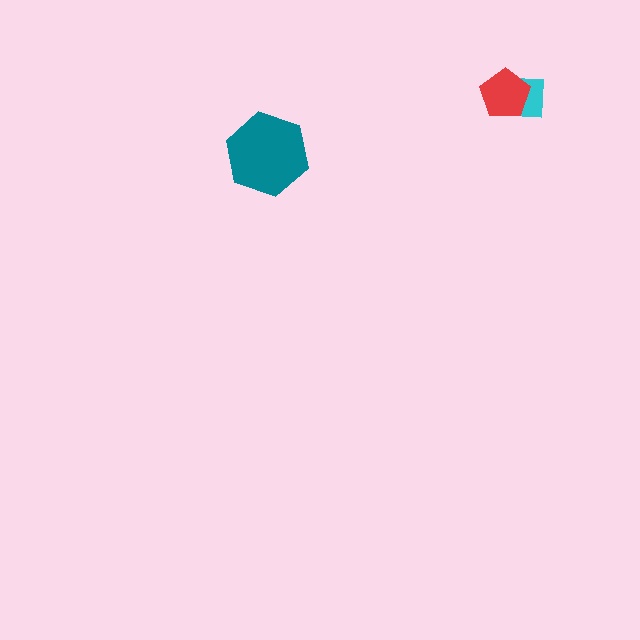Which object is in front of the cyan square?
The red pentagon is in front of the cyan square.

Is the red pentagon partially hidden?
No, no other shape covers it.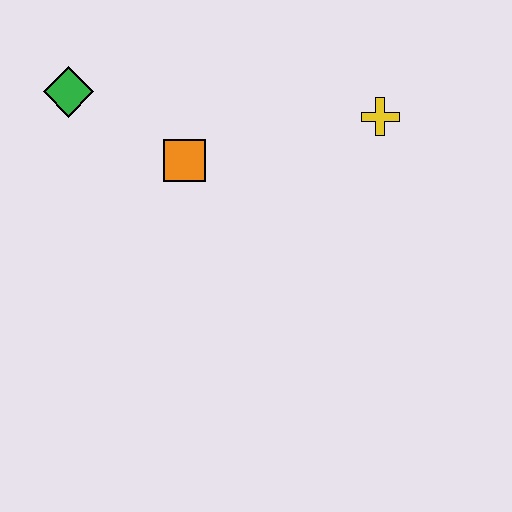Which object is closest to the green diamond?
The orange square is closest to the green diamond.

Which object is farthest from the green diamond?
The yellow cross is farthest from the green diamond.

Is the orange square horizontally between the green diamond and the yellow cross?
Yes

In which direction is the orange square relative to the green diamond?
The orange square is to the right of the green diamond.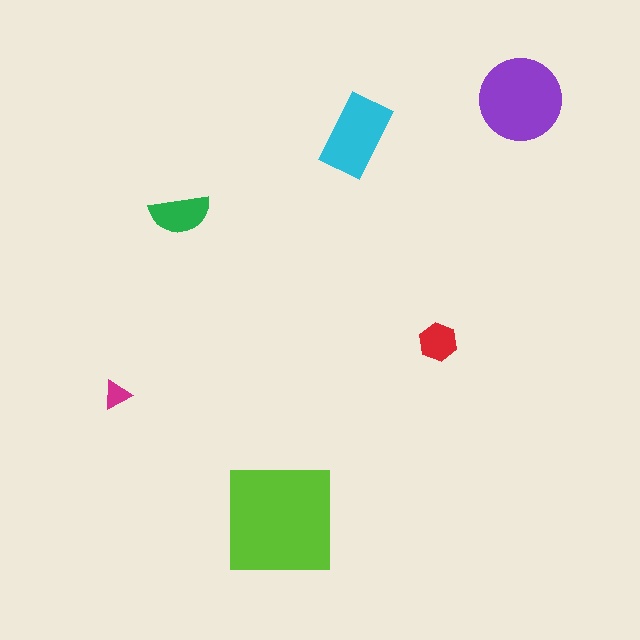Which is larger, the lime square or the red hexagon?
The lime square.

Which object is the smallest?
The magenta triangle.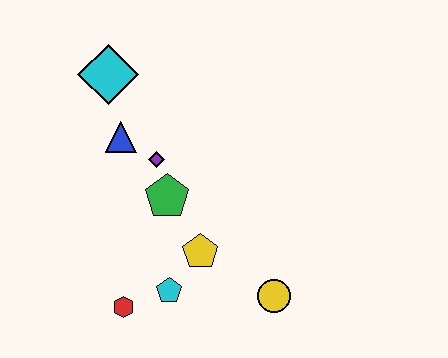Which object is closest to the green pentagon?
The purple diamond is closest to the green pentagon.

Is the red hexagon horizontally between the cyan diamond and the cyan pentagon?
Yes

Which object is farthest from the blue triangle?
The yellow circle is farthest from the blue triangle.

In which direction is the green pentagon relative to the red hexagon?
The green pentagon is above the red hexagon.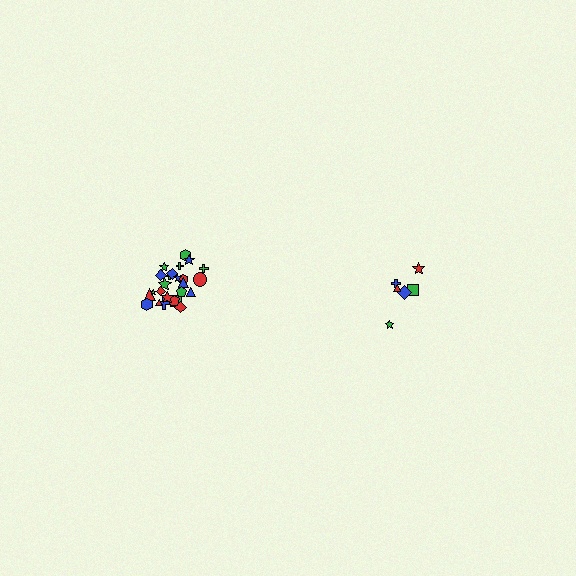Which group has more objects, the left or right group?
The left group.